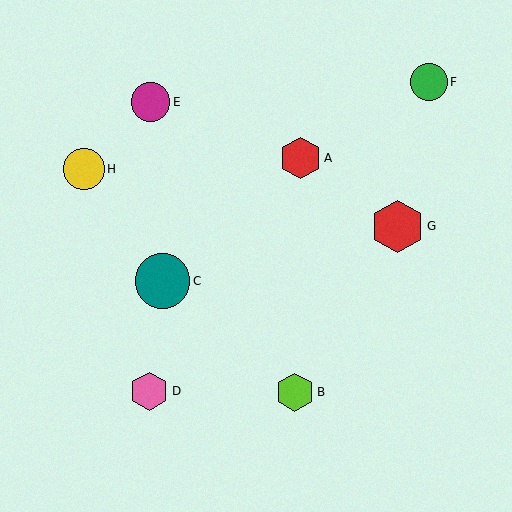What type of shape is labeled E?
Shape E is a magenta circle.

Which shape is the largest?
The teal circle (labeled C) is the largest.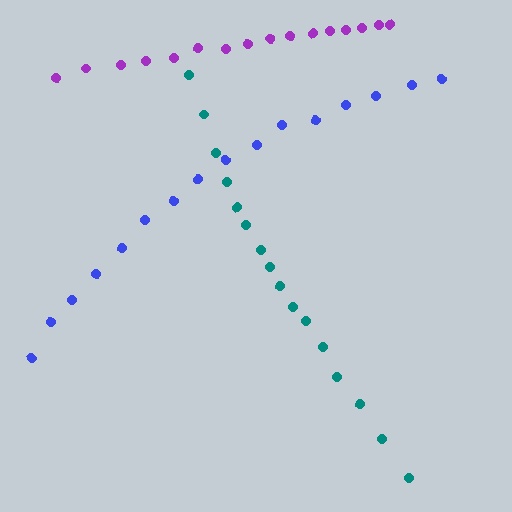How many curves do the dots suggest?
There are 3 distinct paths.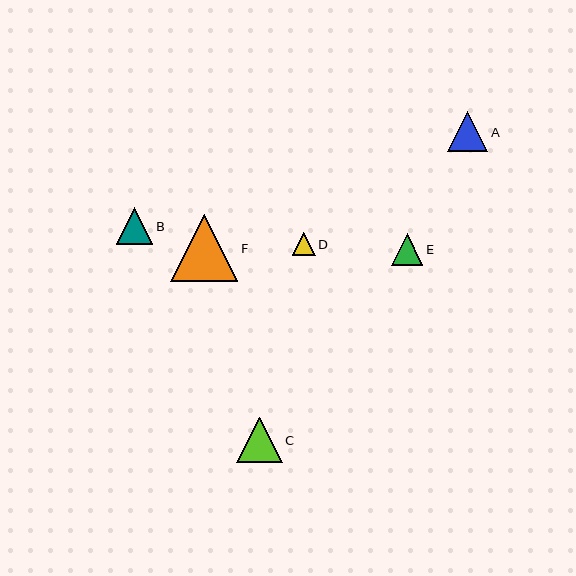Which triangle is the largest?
Triangle F is the largest with a size of approximately 67 pixels.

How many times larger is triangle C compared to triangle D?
Triangle C is approximately 2.0 times the size of triangle D.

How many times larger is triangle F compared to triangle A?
Triangle F is approximately 1.7 times the size of triangle A.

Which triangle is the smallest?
Triangle D is the smallest with a size of approximately 23 pixels.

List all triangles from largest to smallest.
From largest to smallest: F, C, A, B, E, D.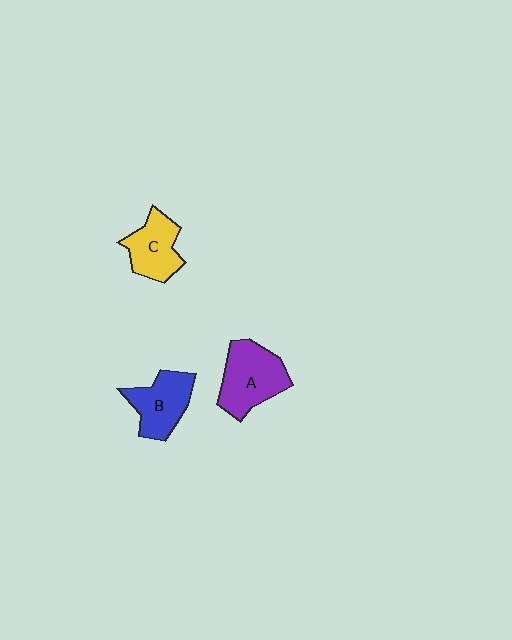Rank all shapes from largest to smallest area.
From largest to smallest: A (purple), B (blue), C (yellow).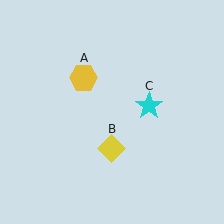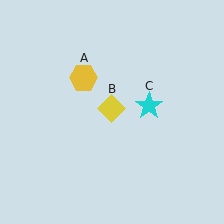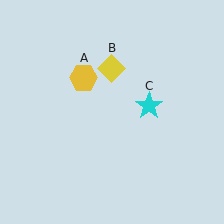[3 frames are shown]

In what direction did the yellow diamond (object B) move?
The yellow diamond (object B) moved up.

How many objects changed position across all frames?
1 object changed position: yellow diamond (object B).